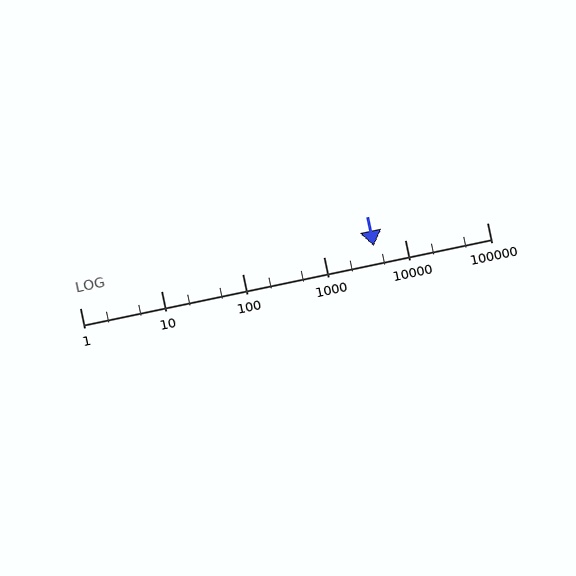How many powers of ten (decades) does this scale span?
The scale spans 5 decades, from 1 to 100000.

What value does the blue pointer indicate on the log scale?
The pointer indicates approximately 4100.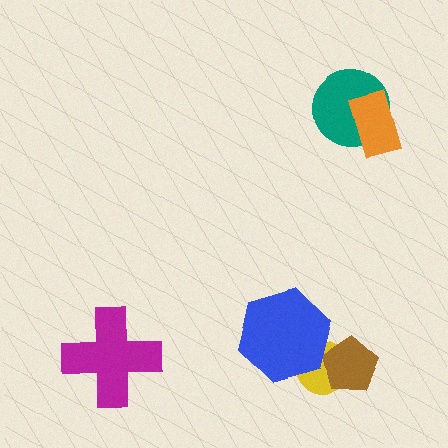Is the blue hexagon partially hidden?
No, no other shape covers it.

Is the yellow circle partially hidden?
Yes, it is partially covered by another shape.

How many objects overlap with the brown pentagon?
1 object overlaps with the brown pentagon.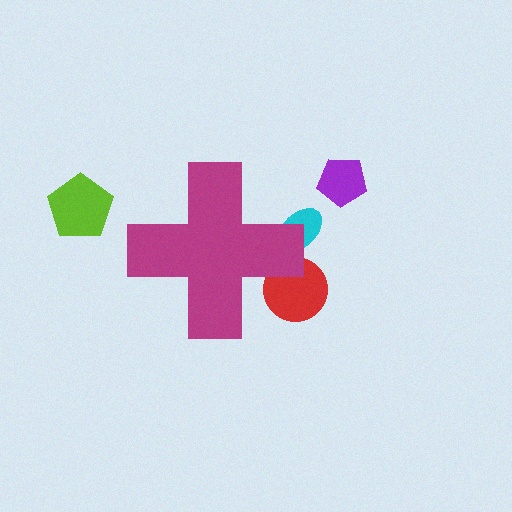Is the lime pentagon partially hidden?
No, the lime pentagon is fully visible.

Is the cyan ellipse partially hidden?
Yes, the cyan ellipse is partially hidden behind the magenta cross.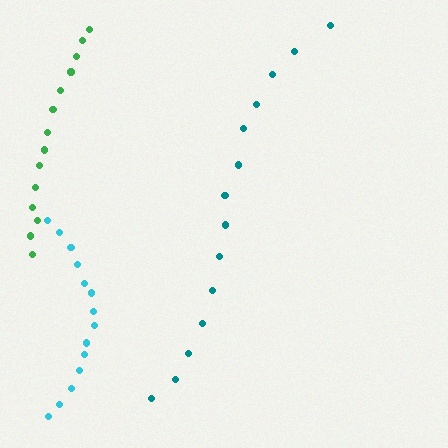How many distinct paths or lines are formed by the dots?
There are 3 distinct paths.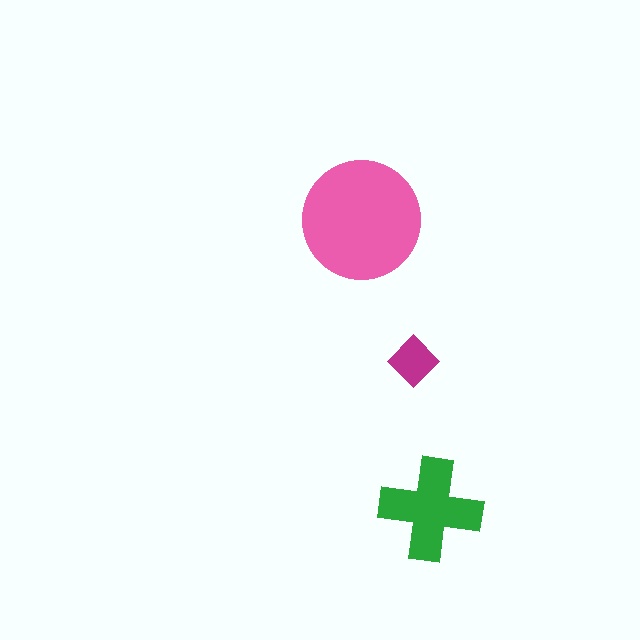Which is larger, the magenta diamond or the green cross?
The green cross.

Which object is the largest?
The pink circle.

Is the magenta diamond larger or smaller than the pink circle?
Smaller.